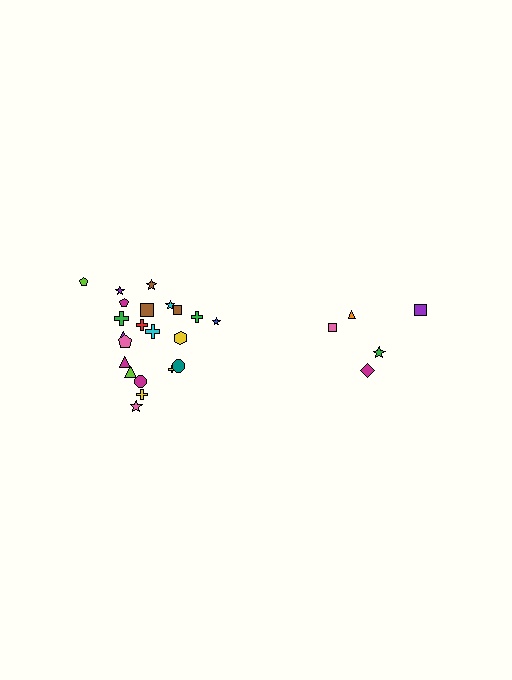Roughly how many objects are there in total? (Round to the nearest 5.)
Roughly 25 objects in total.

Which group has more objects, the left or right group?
The left group.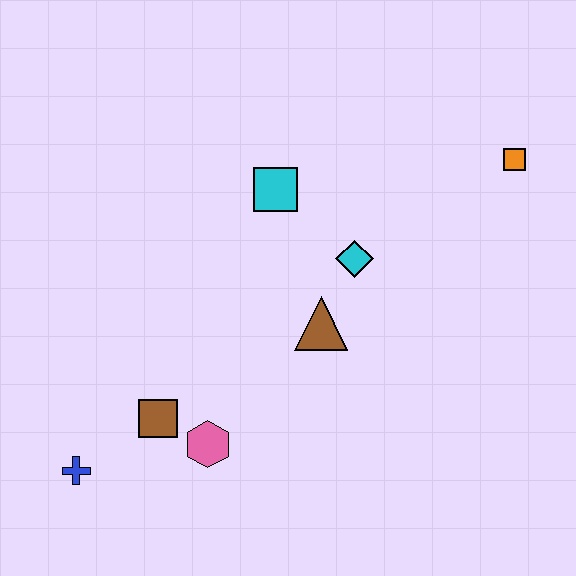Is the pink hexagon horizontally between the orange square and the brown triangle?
No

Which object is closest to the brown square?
The pink hexagon is closest to the brown square.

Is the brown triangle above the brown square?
Yes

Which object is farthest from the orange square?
The blue cross is farthest from the orange square.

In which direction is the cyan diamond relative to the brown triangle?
The cyan diamond is above the brown triangle.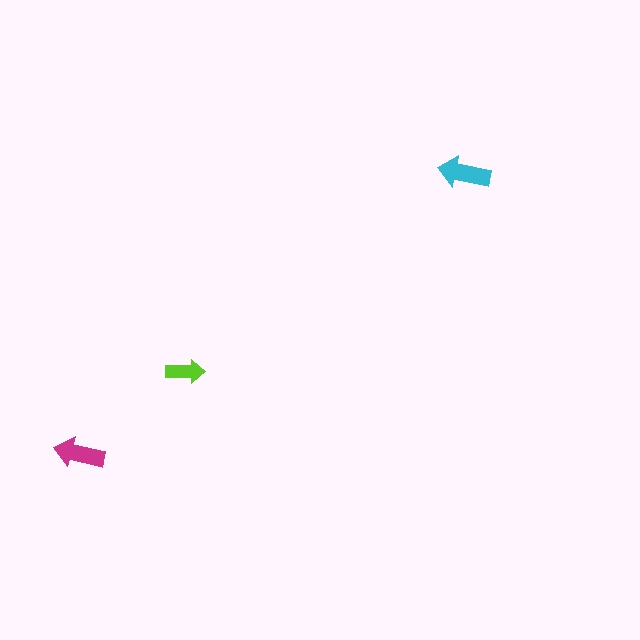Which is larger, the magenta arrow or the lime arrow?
The magenta one.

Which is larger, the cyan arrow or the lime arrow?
The cyan one.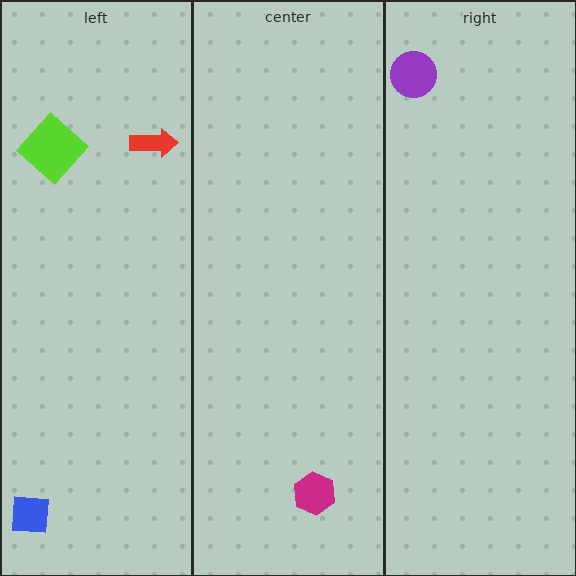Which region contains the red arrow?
The left region.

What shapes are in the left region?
The lime diamond, the red arrow, the blue square.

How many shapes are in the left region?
3.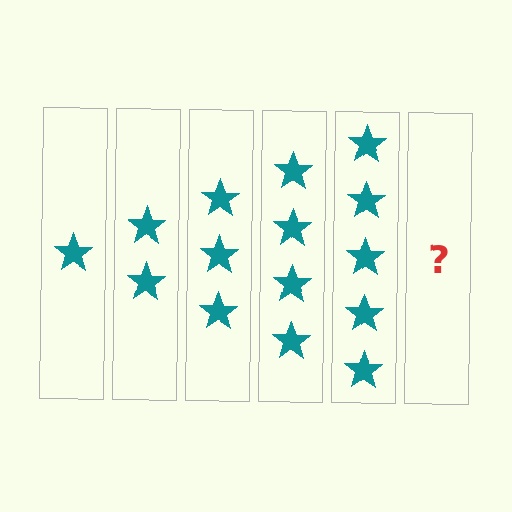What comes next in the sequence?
The next element should be 6 stars.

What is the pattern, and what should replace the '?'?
The pattern is that each step adds one more star. The '?' should be 6 stars.